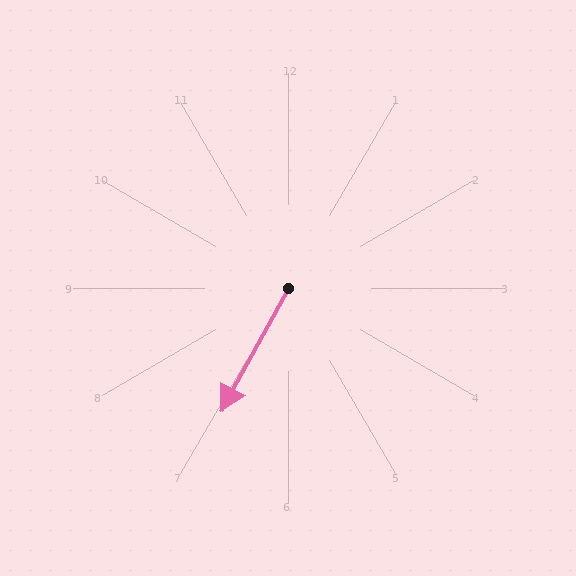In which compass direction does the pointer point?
Southwest.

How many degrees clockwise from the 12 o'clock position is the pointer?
Approximately 209 degrees.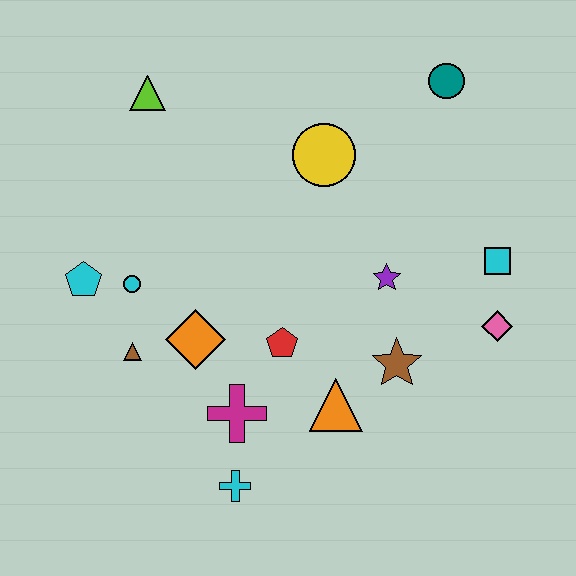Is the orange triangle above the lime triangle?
No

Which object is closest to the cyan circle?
The cyan pentagon is closest to the cyan circle.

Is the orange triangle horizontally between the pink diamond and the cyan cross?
Yes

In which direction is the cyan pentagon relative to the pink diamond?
The cyan pentagon is to the left of the pink diamond.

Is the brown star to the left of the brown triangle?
No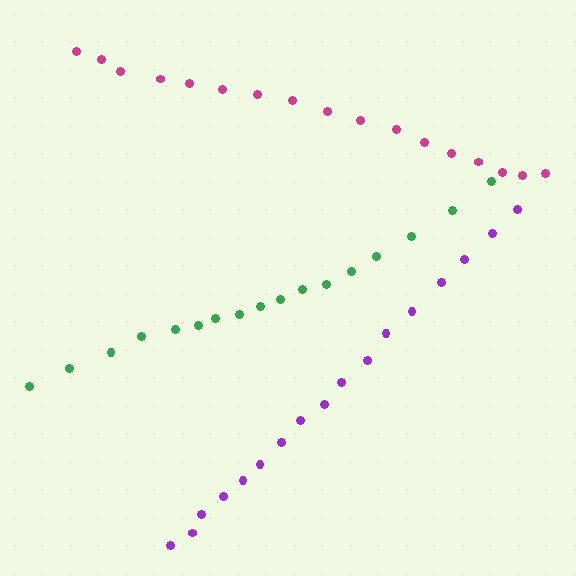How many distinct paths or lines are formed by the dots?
There are 3 distinct paths.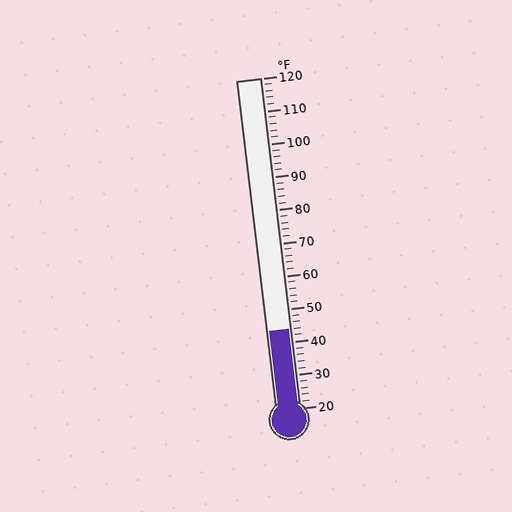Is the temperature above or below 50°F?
The temperature is below 50°F.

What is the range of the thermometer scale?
The thermometer scale ranges from 20°F to 120°F.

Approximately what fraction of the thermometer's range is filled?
The thermometer is filled to approximately 25% of its range.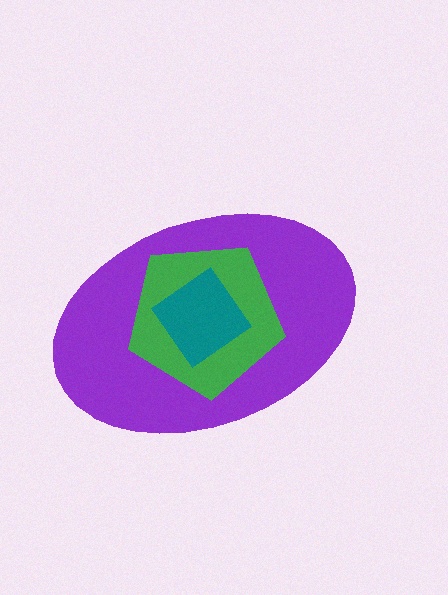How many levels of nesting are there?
3.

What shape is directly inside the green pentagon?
The teal diamond.